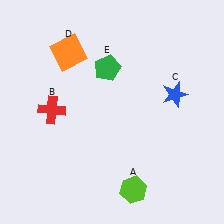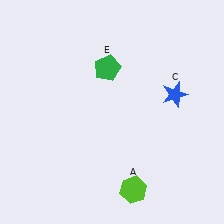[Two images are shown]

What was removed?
The orange square (D), the red cross (B) were removed in Image 2.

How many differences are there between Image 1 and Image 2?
There are 2 differences between the two images.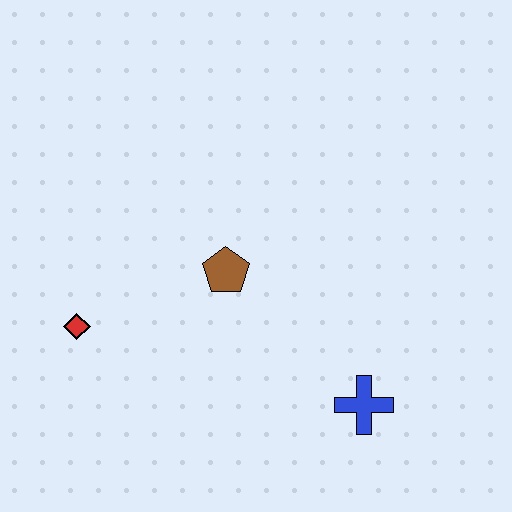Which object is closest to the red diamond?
The brown pentagon is closest to the red diamond.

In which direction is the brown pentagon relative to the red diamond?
The brown pentagon is to the right of the red diamond.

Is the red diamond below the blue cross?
No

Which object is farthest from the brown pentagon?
The blue cross is farthest from the brown pentagon.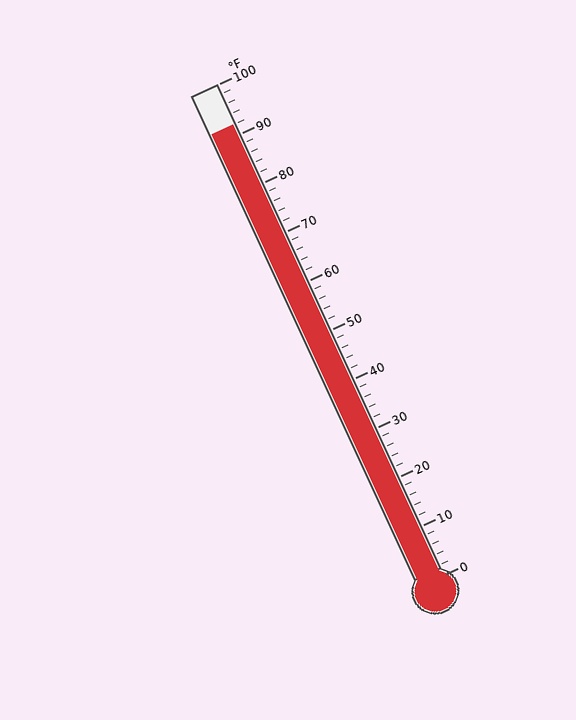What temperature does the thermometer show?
The thermometer shows approximately 92°F.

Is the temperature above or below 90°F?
The temperature is above 90°F.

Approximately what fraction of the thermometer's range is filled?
The thermometer is filled to approximately 90% of its range.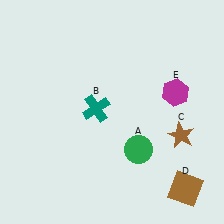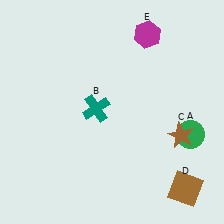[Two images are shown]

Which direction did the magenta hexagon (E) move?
The magenta hexagon (E) moved up.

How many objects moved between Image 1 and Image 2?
2 objects moved between the two images.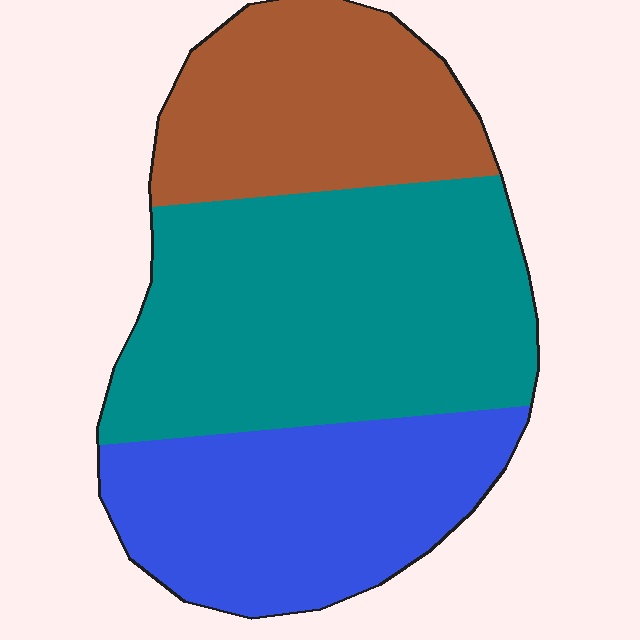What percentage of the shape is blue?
Blue covers roughly 30% of the shape.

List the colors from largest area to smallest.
From largest to smallest: teal, blue, brown.